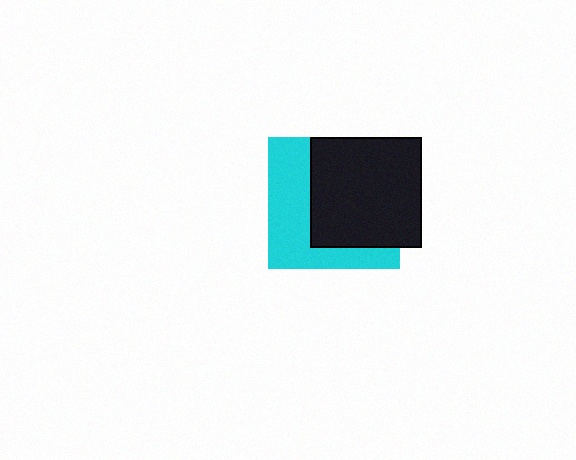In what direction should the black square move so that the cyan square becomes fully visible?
The black square should move right. That is the shortest direction to clear the overlap and leave the cyan square fully visible.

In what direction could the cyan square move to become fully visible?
The cyan square could move left. That would shift it out from behind the black square entirely.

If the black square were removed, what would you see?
You would see the complete cyan square.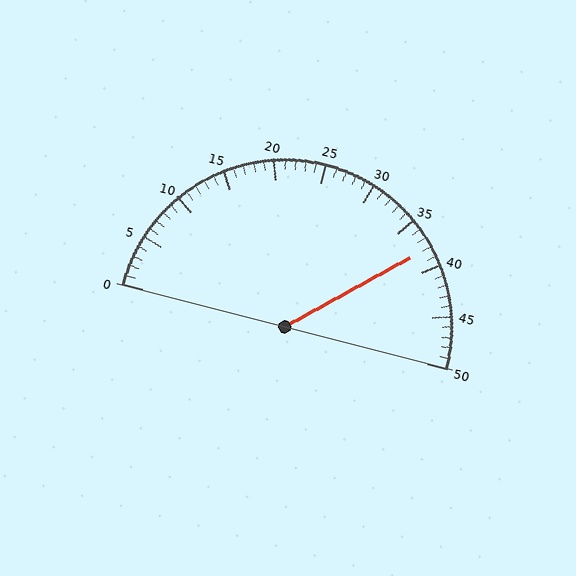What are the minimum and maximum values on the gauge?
The gauge ranges from 0 to 50.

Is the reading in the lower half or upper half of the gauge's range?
The reading is in the upper half of the range (0 to 50).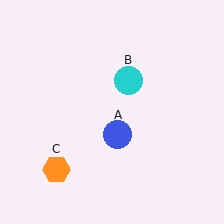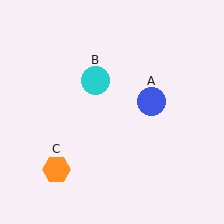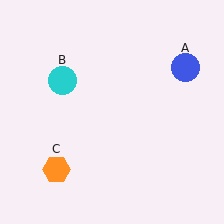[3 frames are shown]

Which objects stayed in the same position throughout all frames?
Orange hexagon (object C) remained stationary.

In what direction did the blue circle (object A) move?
The blue circle (object A) moved up and to the right.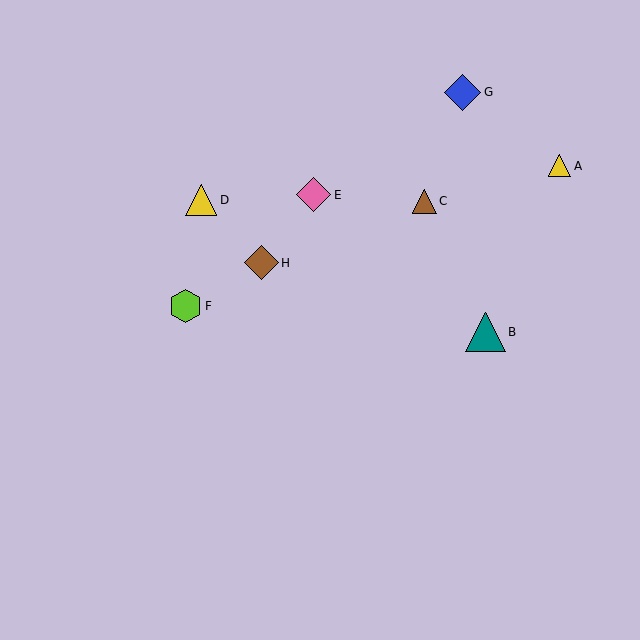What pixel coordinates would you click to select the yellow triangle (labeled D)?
Click at (201, 200) to select the yellow triangle D.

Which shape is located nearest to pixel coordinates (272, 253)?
The brown diamond (labeled H) at (261, 263) is nearest to that location.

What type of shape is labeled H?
Shape H is a brown diamond.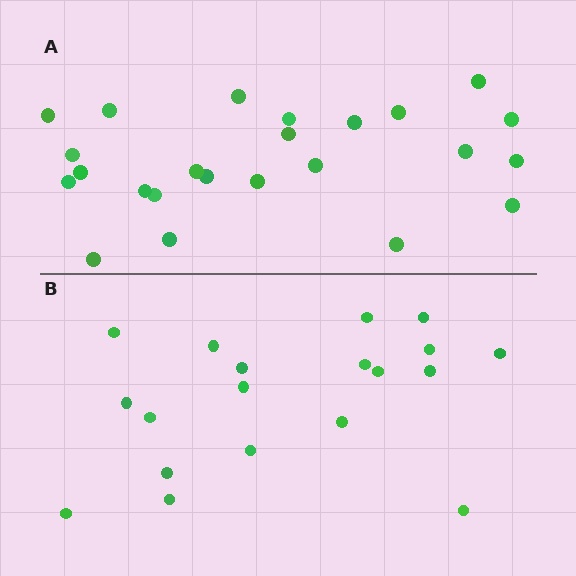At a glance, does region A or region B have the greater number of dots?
Region A (the top region) has more dots.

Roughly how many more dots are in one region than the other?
Region A has about 5 more dots than region B.